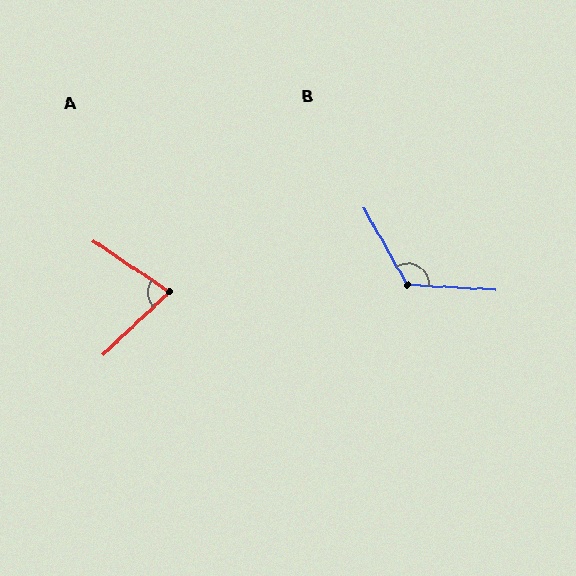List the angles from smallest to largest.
A (77°), B (122°).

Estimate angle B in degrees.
Approximately 122 degrees.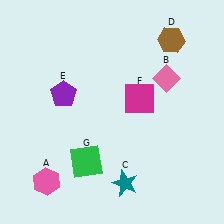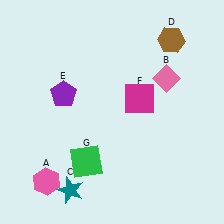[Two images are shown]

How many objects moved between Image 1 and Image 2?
1 object moved between the two images.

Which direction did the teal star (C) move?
The teal star (C) moved left.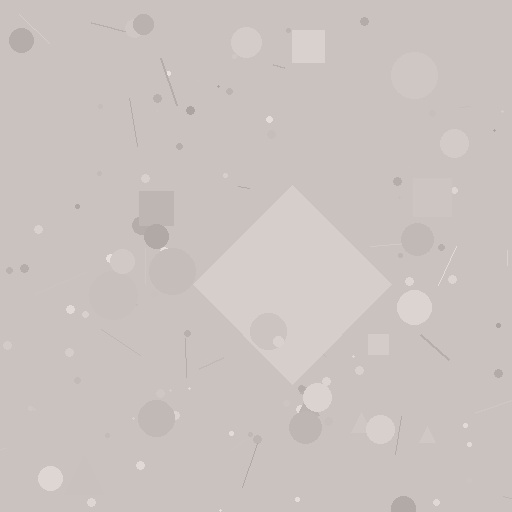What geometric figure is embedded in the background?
A diamond is embedded in the background.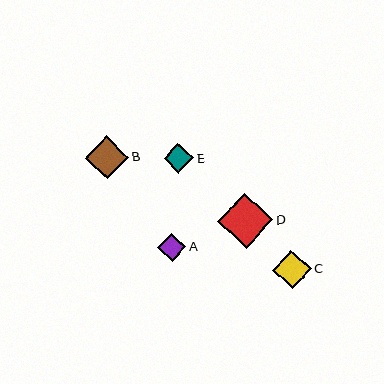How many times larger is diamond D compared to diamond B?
Diamond D is approximately 1.3 times the size of diamond B.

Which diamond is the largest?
Diamond D is the largest with a size of approximately 55 pixels.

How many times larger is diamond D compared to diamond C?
Diamond D is approximately 1.4 times the size of diamond C.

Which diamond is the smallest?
Diamond A is the smallest with a size of approximately 28 pixels.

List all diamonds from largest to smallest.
From largest to smallest: D, B, C, E, A.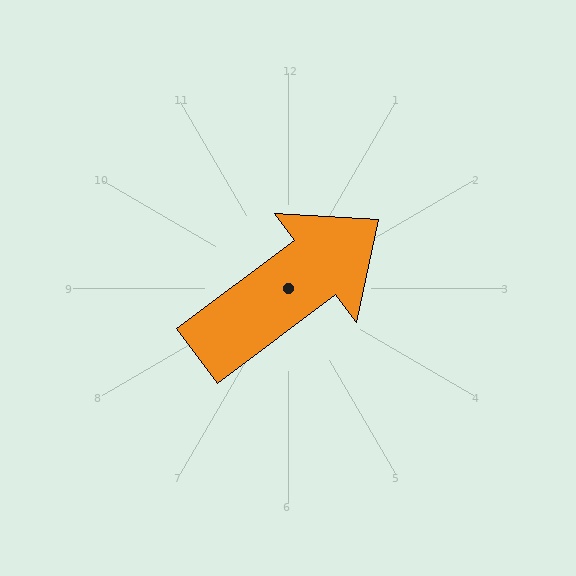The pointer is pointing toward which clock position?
Roughly 2 o'clock.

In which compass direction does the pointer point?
Northeast.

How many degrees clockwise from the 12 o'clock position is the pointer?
Approximately 53 degrees.